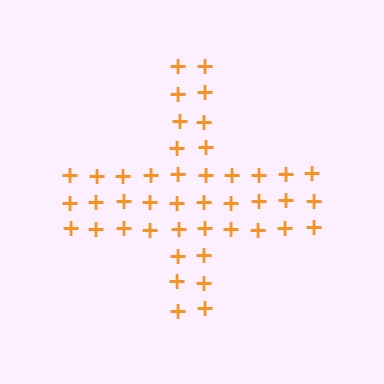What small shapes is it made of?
It is made of small plus signs.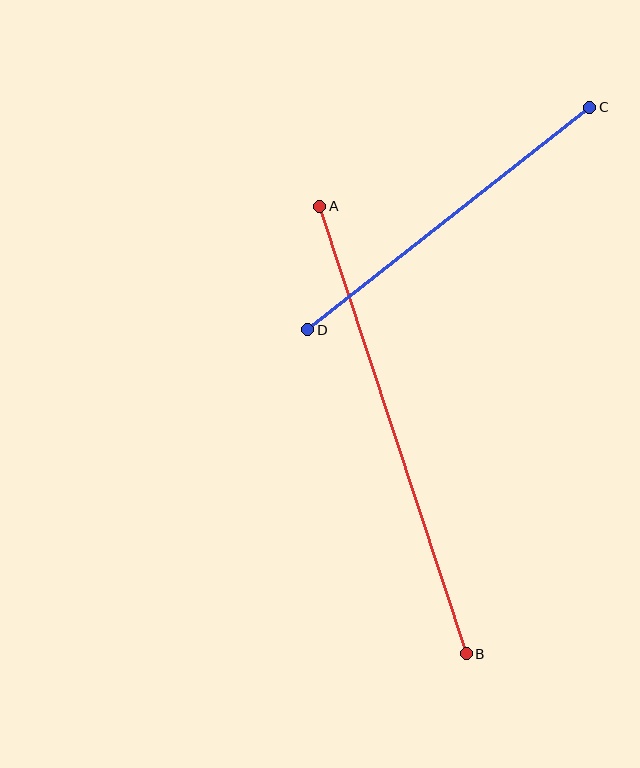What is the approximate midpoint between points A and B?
The midpoint is at approximately (393, 430) pixels.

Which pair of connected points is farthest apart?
Points A and B are farthest apart.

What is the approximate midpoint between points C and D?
The midpoint is at approximately (449, 218) pixels.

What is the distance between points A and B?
The distance is approximately 471 pixels.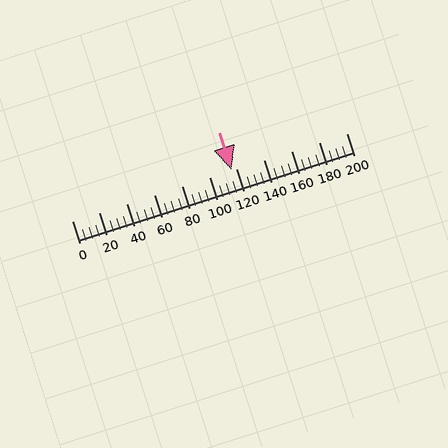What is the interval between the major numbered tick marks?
The major tick marks are spaced 20 units apart.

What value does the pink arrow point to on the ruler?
The pink arrow points to approximately 117.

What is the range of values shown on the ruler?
The ruler shows values from 0 to 200.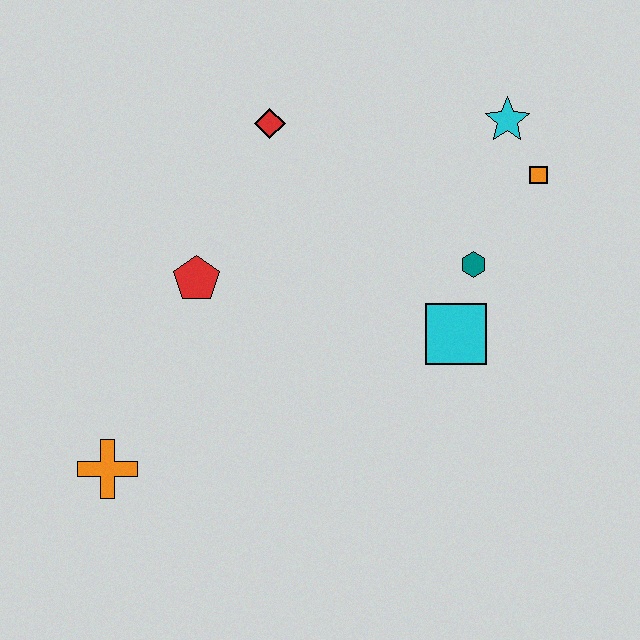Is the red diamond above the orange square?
Yes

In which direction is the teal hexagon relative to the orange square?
The teal hexagon is below the orange square.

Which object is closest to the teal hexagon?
The cyan square is closest to the teal hexagon.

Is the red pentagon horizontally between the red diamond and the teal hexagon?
No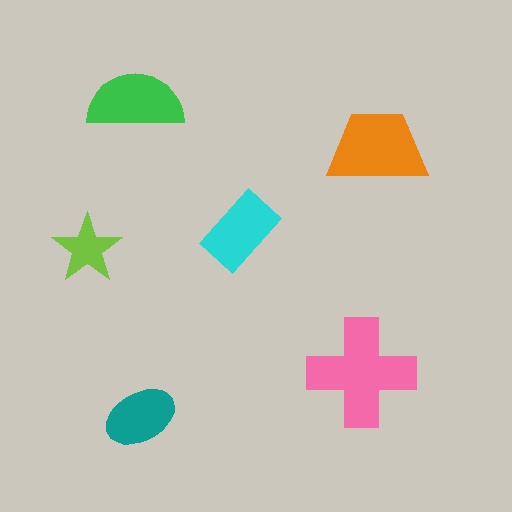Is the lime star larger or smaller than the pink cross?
Smaller.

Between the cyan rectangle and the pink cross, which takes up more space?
The pink cross.